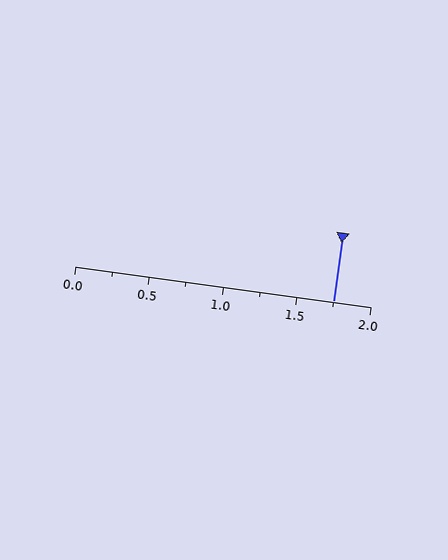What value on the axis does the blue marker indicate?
The marker indicates approximately 1.75.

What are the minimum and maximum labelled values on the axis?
The axis runs from 0.0 to 2.0.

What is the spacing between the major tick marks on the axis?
The major ticks are spaced 0.5 apart.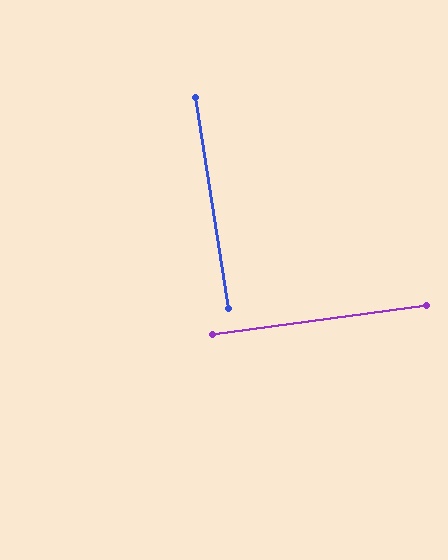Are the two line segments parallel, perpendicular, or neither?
Perpendicular — they meet at approximately 89°.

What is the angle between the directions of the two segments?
Approximately 89 degrees.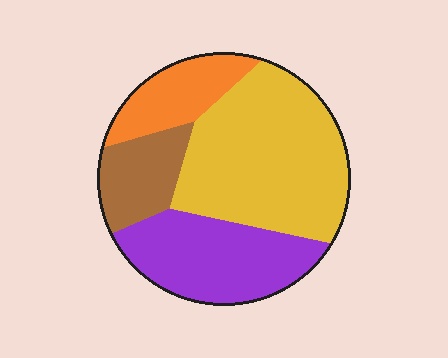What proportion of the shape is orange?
Orange takes up less than a quarter of the shape.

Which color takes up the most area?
Yellow, at roughly 45%.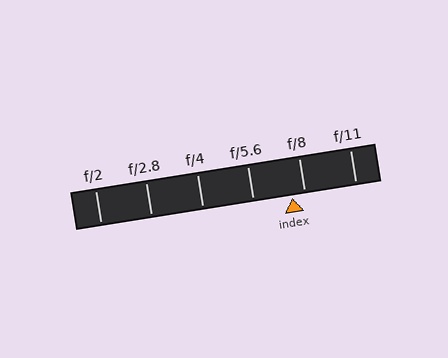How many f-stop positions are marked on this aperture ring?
There are 6 f-stop positions marked.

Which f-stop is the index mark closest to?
The index mark is closest to f/8.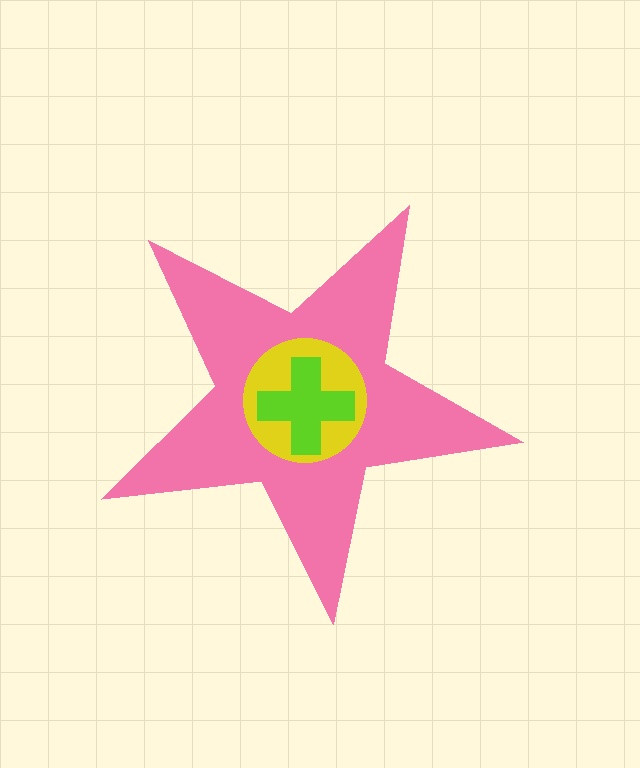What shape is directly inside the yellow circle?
The lime cross.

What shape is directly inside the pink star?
The yellow circle.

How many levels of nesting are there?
3.